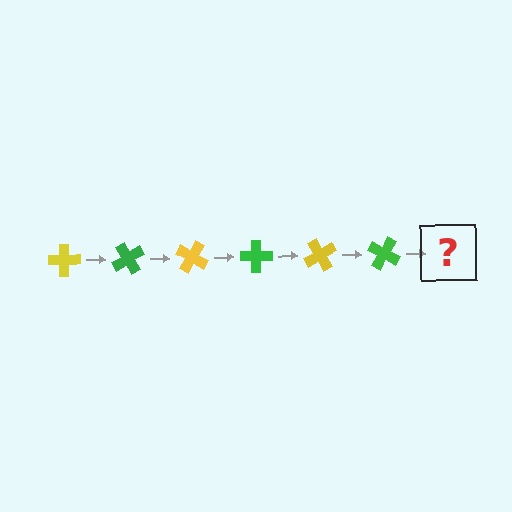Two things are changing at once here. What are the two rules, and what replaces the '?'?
The two rules are that it rotates 60 degrees each step and the color cycles through yellow and green. The '?' should be a yellow cross, rotated 360 degrees from the start.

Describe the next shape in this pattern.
It should be a yellow cross, rotated 360 degrees from the start.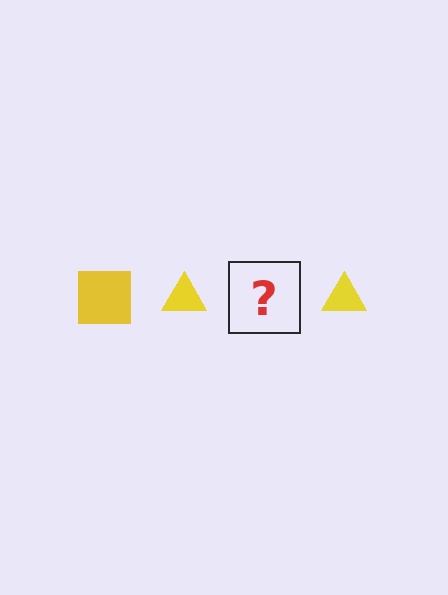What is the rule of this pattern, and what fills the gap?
The rule is that the pattern cycles through square, triangle shapes in yellow. The gap should be filled with a yellow square.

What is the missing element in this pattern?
The missing element is a yellow square.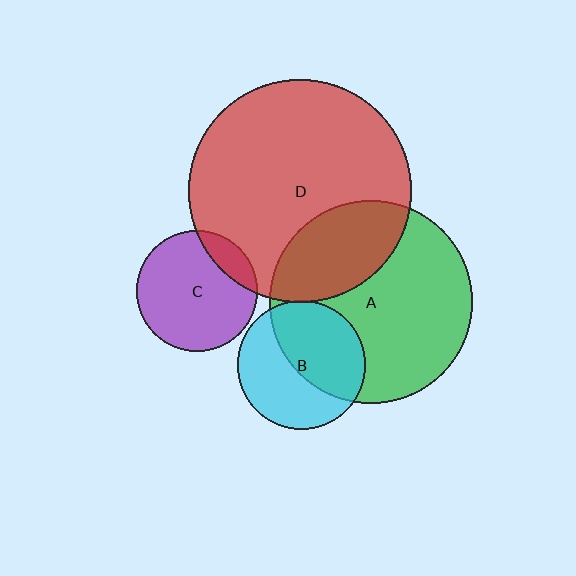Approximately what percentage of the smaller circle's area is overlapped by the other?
Approximately 15%.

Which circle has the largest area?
Circle D (red).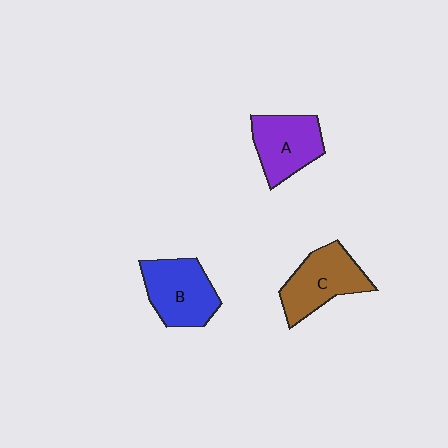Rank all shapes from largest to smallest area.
From largest to smallest: B (blue), C (brown), A (purple).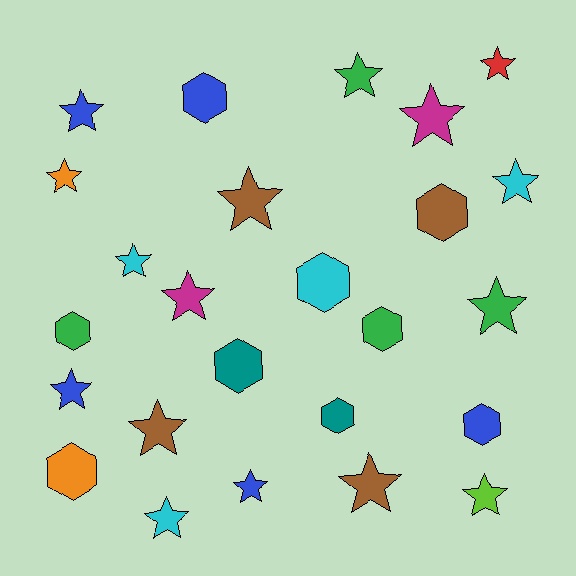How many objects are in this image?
There are 25 objects.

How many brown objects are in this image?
There are 4 brown objects.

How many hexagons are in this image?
There are 9 hexagons.